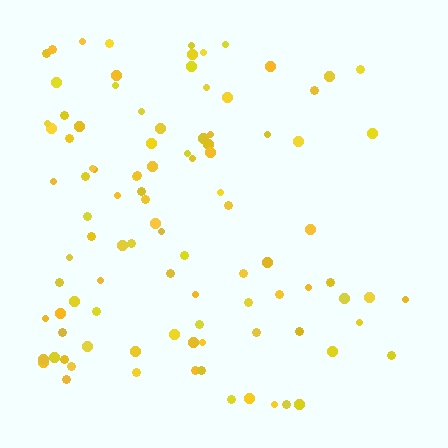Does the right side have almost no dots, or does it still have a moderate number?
Still a moderate number, just noticeably fewer than the left.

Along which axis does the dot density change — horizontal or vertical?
Horizontal.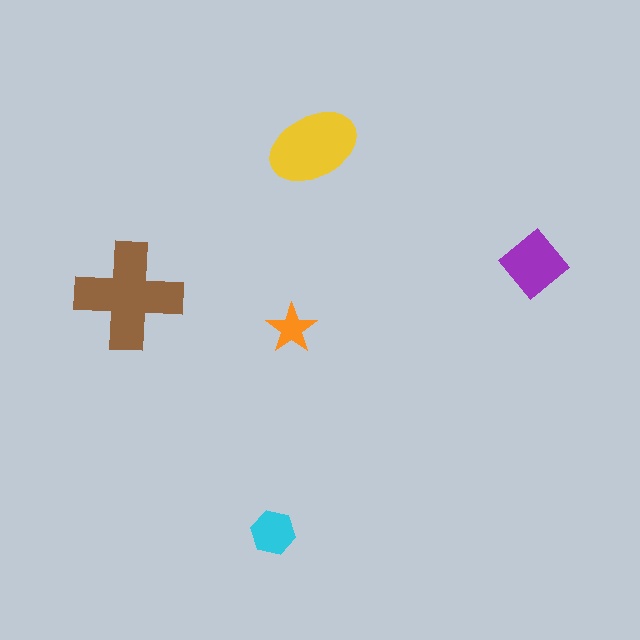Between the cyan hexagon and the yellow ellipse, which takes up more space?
The yellow ellipse.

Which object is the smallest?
The orange star.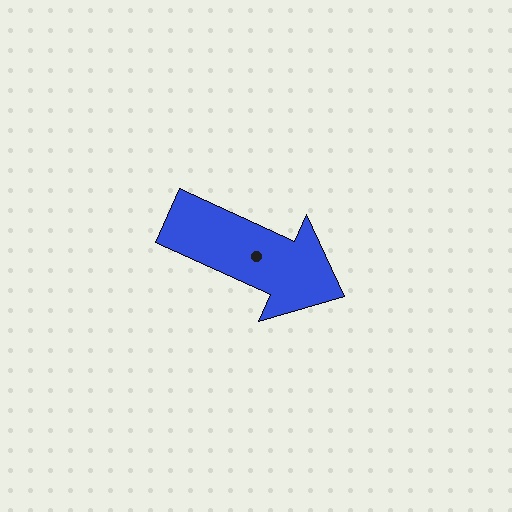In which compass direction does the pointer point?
Southeast.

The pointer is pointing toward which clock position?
Roughly 4 o'clock.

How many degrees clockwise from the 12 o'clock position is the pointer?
Approximately 115 degrees.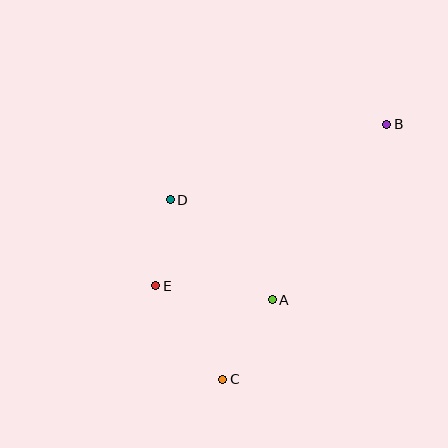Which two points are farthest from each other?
Points B and C are farthest from each other.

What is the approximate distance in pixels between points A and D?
The distance between A and D is approximately 143 pixels.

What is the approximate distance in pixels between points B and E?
The distance between B and E is approximately 282 pixels.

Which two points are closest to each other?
Points D and E are closest to each other.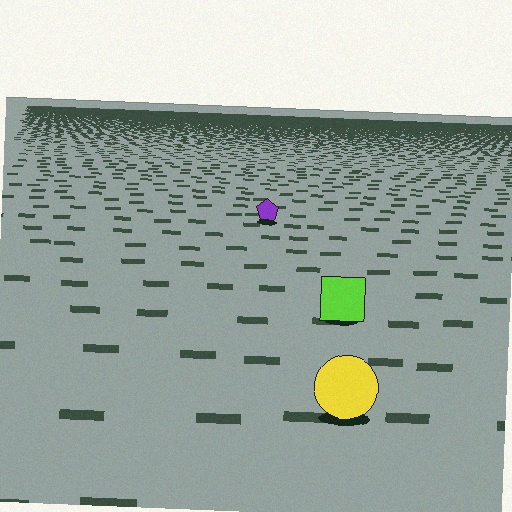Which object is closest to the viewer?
The yellow circle is closest. The texture marks near it are larger and more spread out.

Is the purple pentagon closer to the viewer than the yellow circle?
No. The yellow circle is closer — you can tell from the texture gradient: the ground texture is coarser near it.